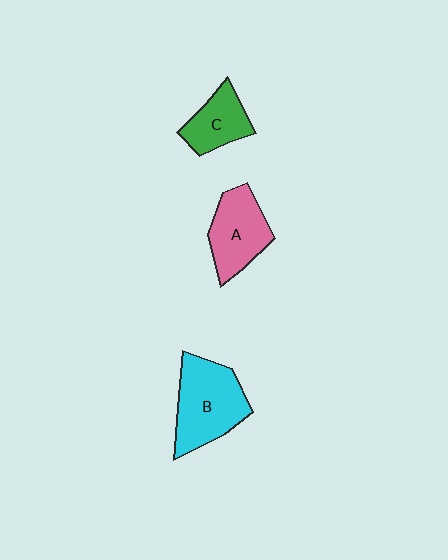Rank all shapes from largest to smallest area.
From largest to smallest: B (cyan), A (pink), C (green).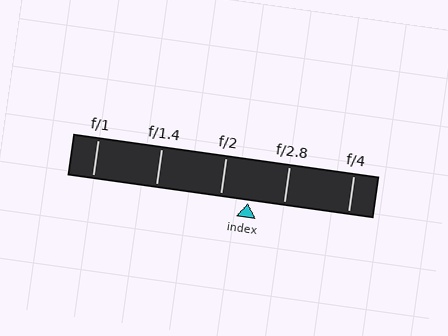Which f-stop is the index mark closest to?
The index mark is closest to f/2.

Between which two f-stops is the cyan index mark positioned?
The index mark is between f/2 and f/2.8.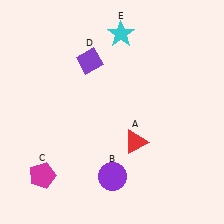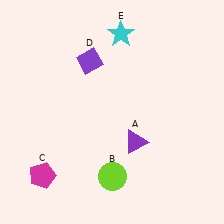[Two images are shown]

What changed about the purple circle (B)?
In Image 1, B is purple. In Image 2, it changed to lime.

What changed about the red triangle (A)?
In Image 1, A is red. In Image 2, it changed to purple.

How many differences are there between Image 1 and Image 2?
There are 2 differences between the two images.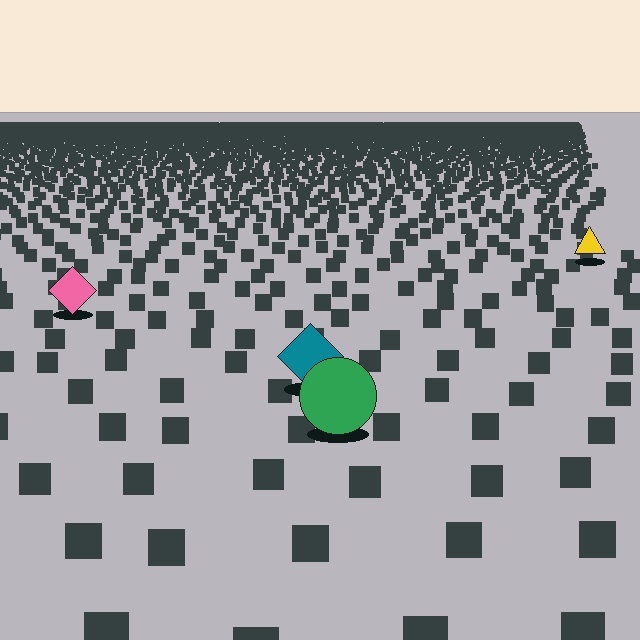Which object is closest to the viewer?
The green circle is closest. The texture marks near it are larger and more spread out.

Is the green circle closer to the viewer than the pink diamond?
Yes. The green circle is closer — you can tell from the texture gradient: the ground texture is coarser near it.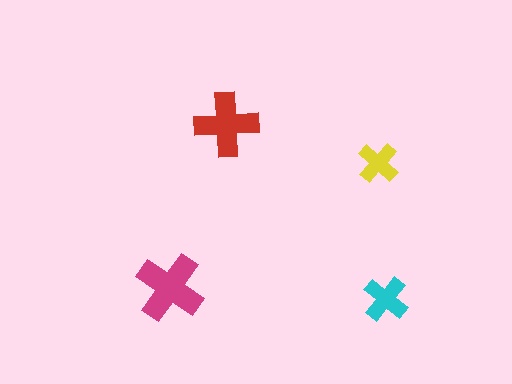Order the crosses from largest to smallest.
the magenta one, the red one, the cyan one, the yellow one.